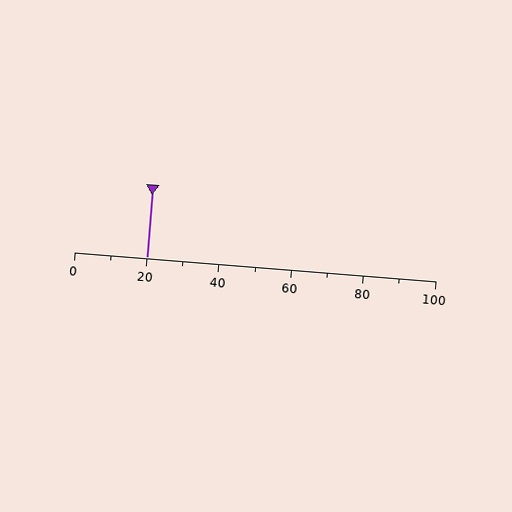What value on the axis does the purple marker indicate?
The marker indicates approximately 20.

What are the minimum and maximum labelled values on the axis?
The axis runs from 0 to 100.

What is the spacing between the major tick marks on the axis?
The major ticks are spaced 20 apart.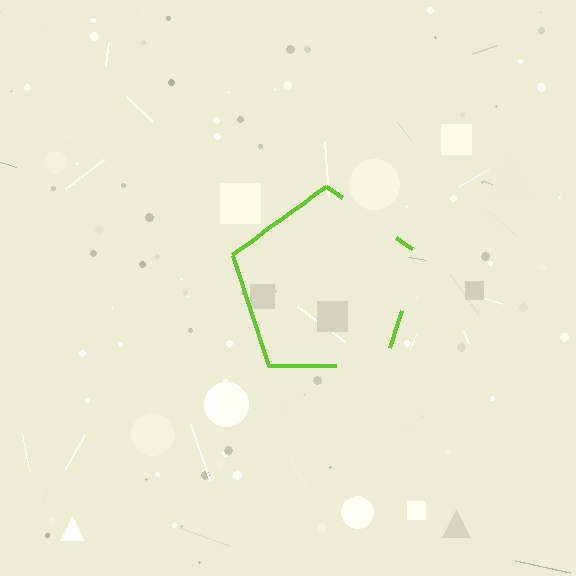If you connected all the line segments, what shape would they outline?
They would outline a pentagon.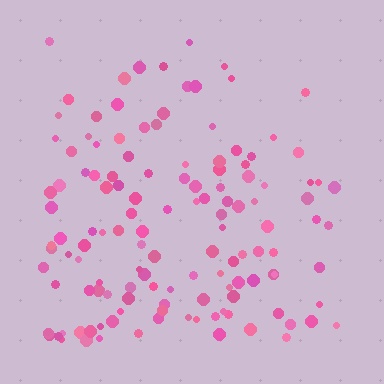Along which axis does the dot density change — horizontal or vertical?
Vertical.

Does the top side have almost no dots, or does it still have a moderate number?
Still a moderate number, just noticeably fewer than the bottom.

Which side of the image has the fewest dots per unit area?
The top.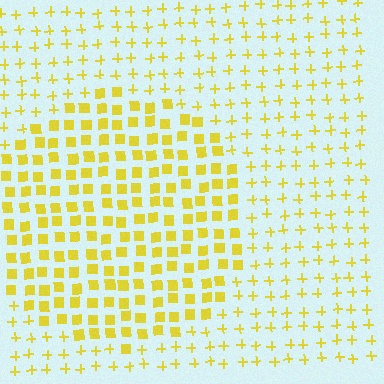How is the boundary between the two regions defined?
The boundary is defined by a change in element shape: squares inside vs. plus signs outside. All elements share the same color and spacing.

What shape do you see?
I see a circle.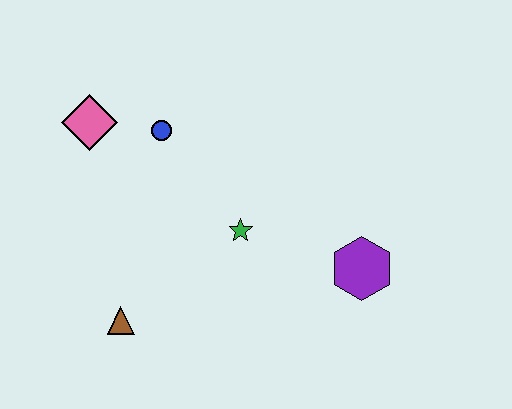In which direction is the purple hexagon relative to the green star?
The purple hexagon is to the right of the green star.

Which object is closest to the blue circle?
The pink diamond is closest to the blue circle.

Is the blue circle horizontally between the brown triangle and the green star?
Yes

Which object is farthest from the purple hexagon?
The pink diamond is farthest from the purple hexagon.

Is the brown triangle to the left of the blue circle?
Yes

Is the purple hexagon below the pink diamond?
Yes